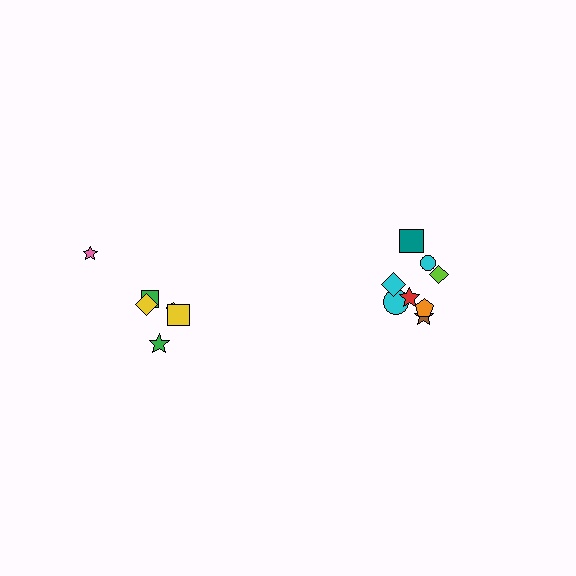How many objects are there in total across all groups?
There are 14 objects.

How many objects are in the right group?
There are 8 objects.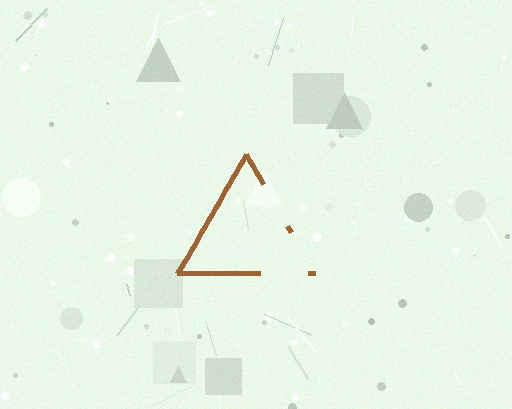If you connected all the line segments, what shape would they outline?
They would outline a triangle.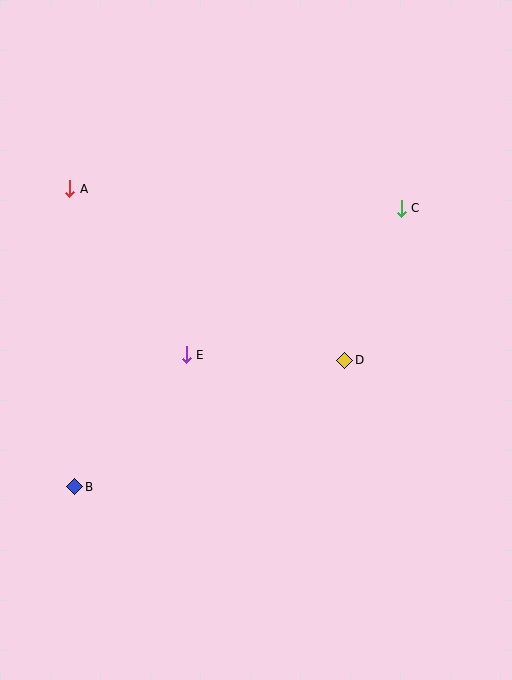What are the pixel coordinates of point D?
Point D is at (344, 360).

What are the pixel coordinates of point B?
Point B is at (75, 487).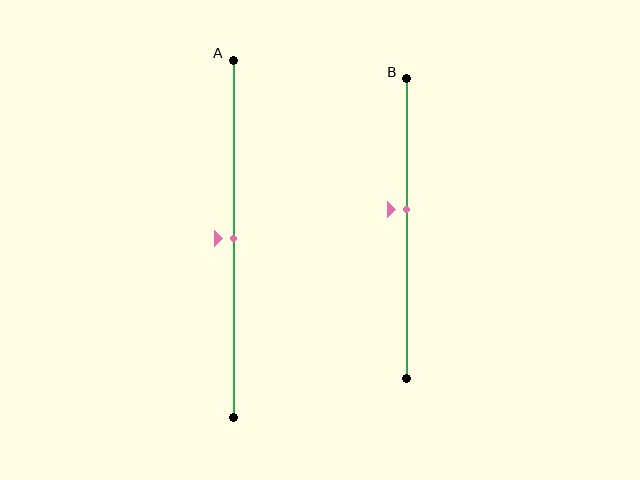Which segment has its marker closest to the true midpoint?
Segment A has its marker closest to the true midpoint.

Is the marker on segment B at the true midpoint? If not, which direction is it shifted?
No, the marker on segment B is shifted upward by about 6% of the segment length.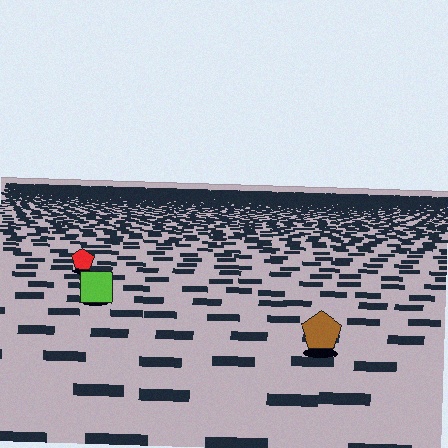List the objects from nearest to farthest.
From nearest to farthest: the brown pentagon, the lime square, the red pentagon.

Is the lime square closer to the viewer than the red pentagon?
Yes. The lime square is closer — you can tell from the texture gradient: the ground texture is coarser near it.